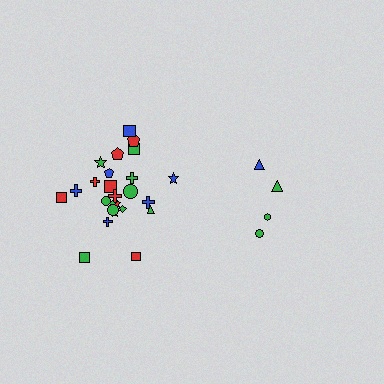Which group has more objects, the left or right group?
The left group.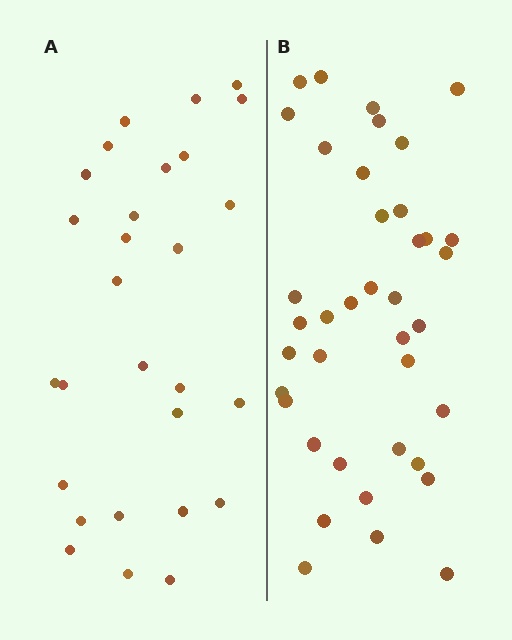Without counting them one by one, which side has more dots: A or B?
Region B (the right region) has more dots.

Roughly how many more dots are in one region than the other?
Region B has roughly 12 or so more dots than region A.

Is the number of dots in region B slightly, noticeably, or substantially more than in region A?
Region B has noticeably more, but not dramatically so. The ratio is roughly 1.4 to 1.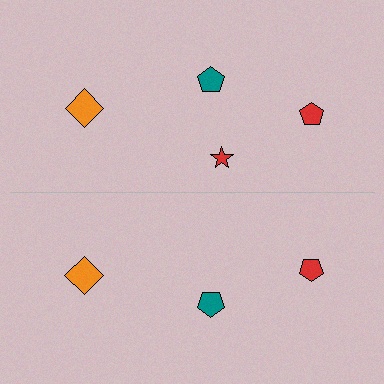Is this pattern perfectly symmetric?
No, the pattern is not perfectly symmetric. A red star is missing from the bottom side.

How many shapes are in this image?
There are 7 shapes in this image.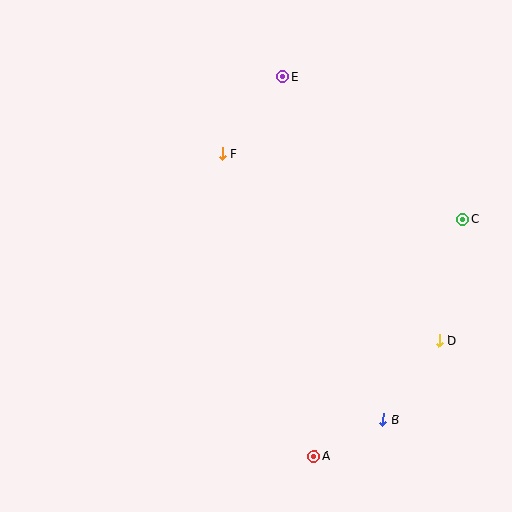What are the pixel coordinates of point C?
Point C is at (463, 219).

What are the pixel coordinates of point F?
Point F is at (222, 154).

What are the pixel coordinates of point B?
Point B is at (383, 420).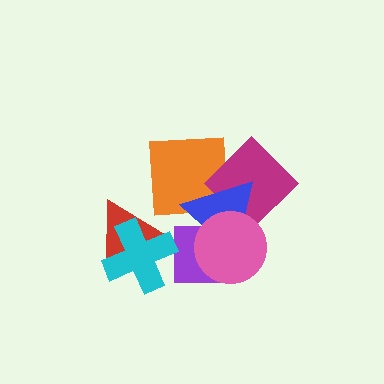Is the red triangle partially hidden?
Yes, it is partially covered by another shape.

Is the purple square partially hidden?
Yes, it is partially covered by another shape.